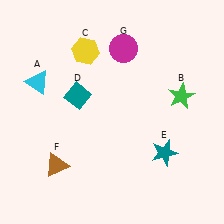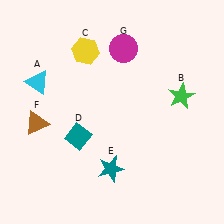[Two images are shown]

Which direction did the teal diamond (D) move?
The teal diamond (D) moved down.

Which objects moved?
The objects that moved are: the teal diamond (D), the teal star (E), the brown triangle (F).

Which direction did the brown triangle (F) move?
The brown triangle (F) moved up.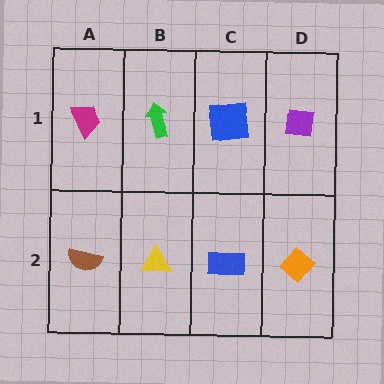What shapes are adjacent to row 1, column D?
An orange diamond (row 2, column D), a blue square (row 1, column C).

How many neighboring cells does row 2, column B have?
3.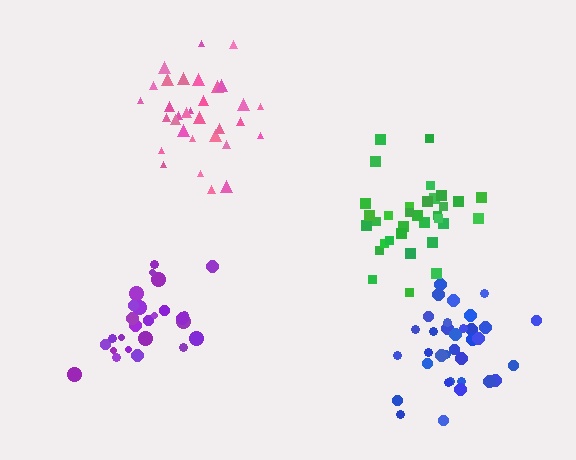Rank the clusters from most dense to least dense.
purple, green, pink, blue.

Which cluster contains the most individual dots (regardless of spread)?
Blue (34).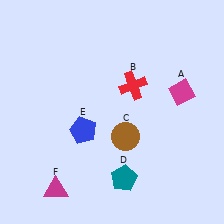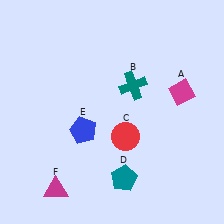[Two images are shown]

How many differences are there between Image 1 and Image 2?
There are 2 differences between the two images.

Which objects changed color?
B changed from red to teal. C changed from brown to red.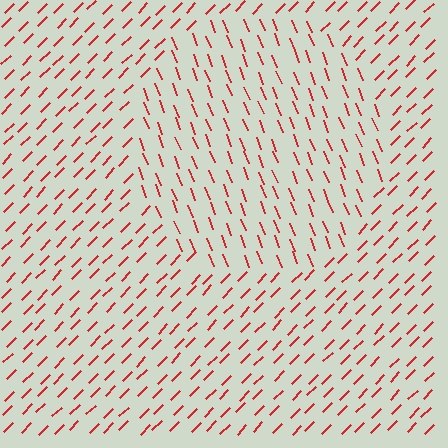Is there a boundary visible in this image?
Yes, there is a texture boundary formed by a change in line orientation.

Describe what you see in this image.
The image is filled with small red line segments. A circle region in the image has lines oriented differently from the surrounding lines, creating a visible texture boundary.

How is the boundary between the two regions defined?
The boundary is defined purely by a change in line orientation (approximately 66 degrees difference). All lines are the same color and thickness.